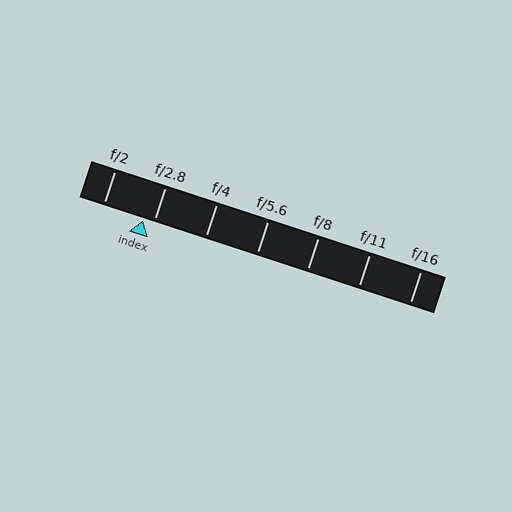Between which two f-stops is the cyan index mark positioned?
The index mark is between f/2 and f/2.8.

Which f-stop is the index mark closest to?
The index mark is closest to f/2.8.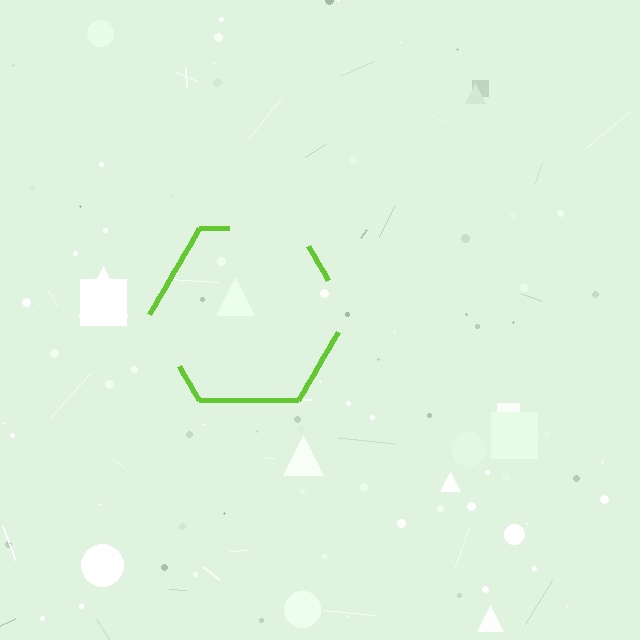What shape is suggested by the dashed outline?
The dashed outline suggests a hexagon.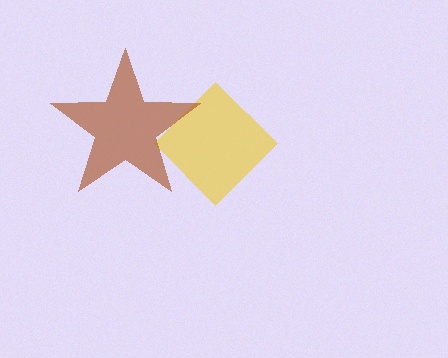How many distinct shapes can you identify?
There are 2 distinct shapes: a yellow diamond, a brown star.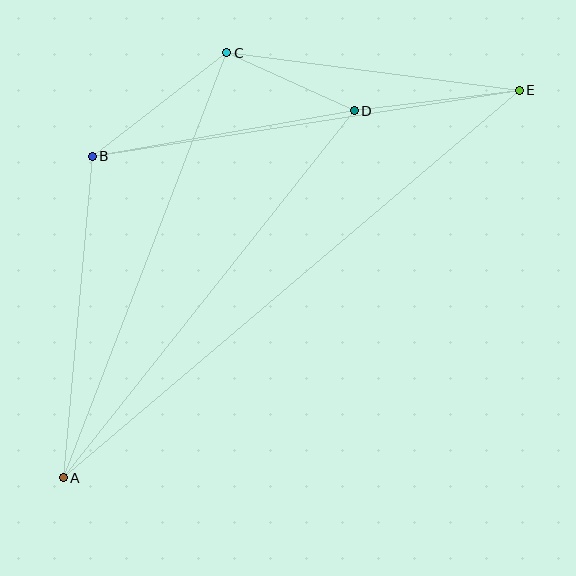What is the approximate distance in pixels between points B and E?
The distance between B and E is approximately 432 pixels.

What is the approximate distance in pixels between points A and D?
The distance between A and D is approximately 468 pixels.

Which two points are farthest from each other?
Points A and E are farthest from each other.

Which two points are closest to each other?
Points C and D are closest to each other.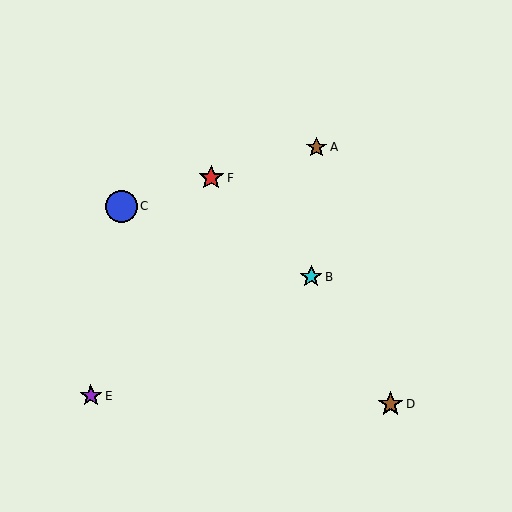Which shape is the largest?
The blue circle (labeled C) is the largest.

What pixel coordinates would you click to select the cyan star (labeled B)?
Click at (311, 277) to select the cyan star B.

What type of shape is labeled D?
Shape D is a brown star.